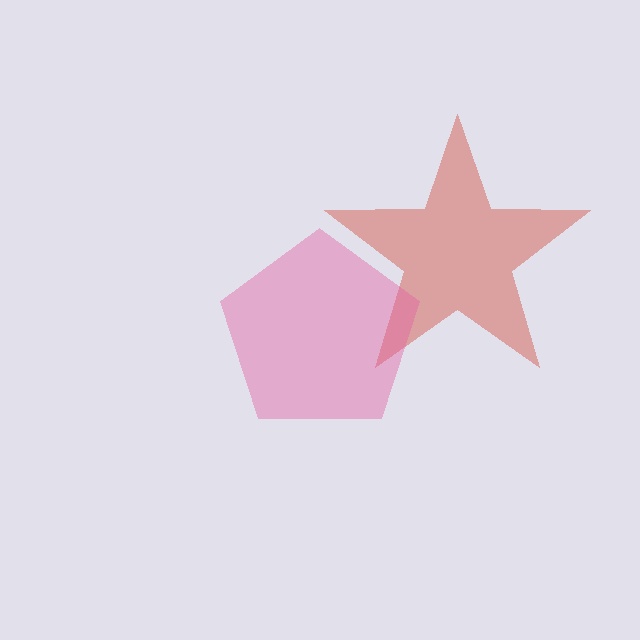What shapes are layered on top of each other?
The layered shapes are: a red star, a pink pentagon.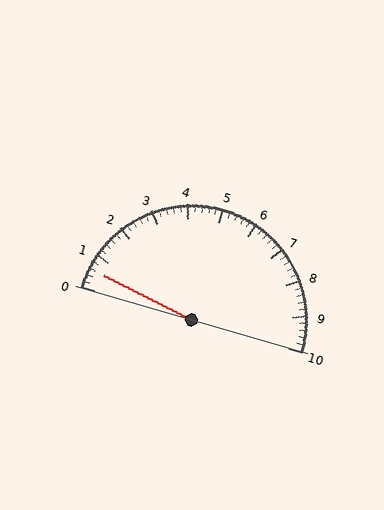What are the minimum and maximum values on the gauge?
The gauge ranges from 0 to 10.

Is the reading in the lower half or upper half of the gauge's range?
The reading is in the lower half of the range (0 to 10).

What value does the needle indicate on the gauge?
The needle indicates approximately 0.6.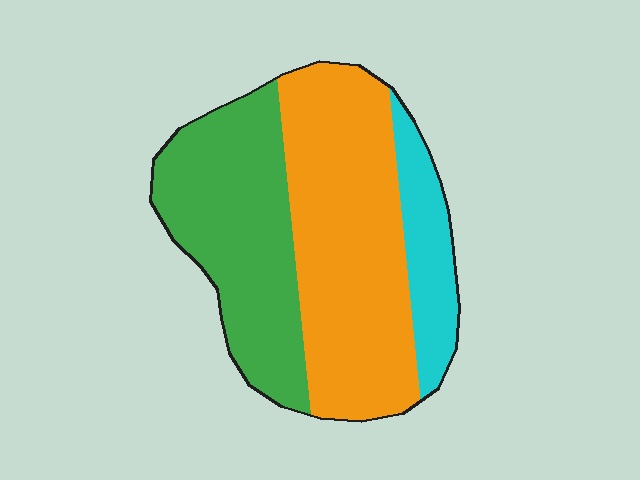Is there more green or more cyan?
Green.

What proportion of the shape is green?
Green takes up between a quarter and a half of the shape.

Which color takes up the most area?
Orange, at roughly 50%.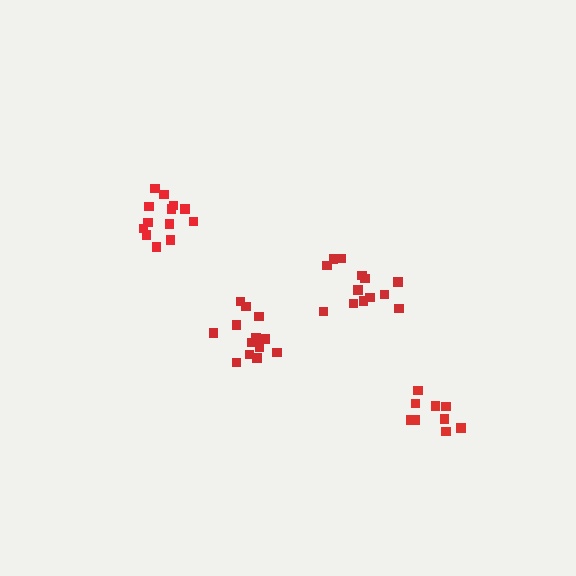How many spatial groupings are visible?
There are 4 spatial groupings.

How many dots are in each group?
Group 1: 13 dots, Group 2: 9 dots, Group 3: 13 dots, Group 4: 14 dots (49 total).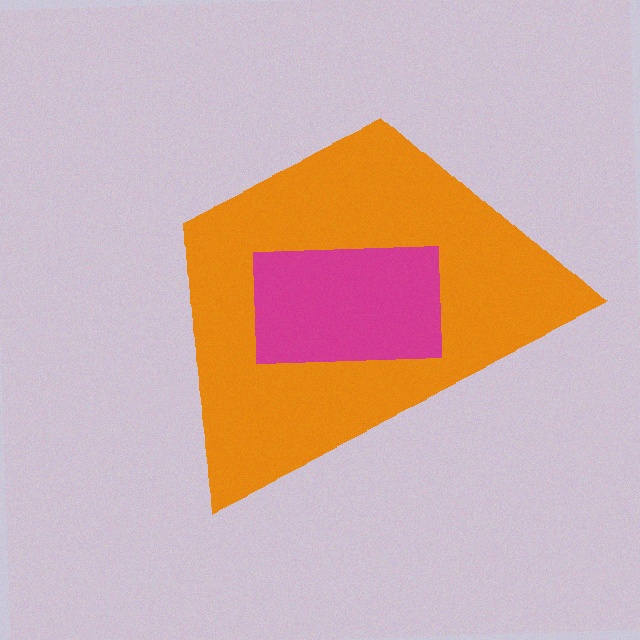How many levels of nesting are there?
2.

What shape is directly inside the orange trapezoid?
The magenta rectangle.